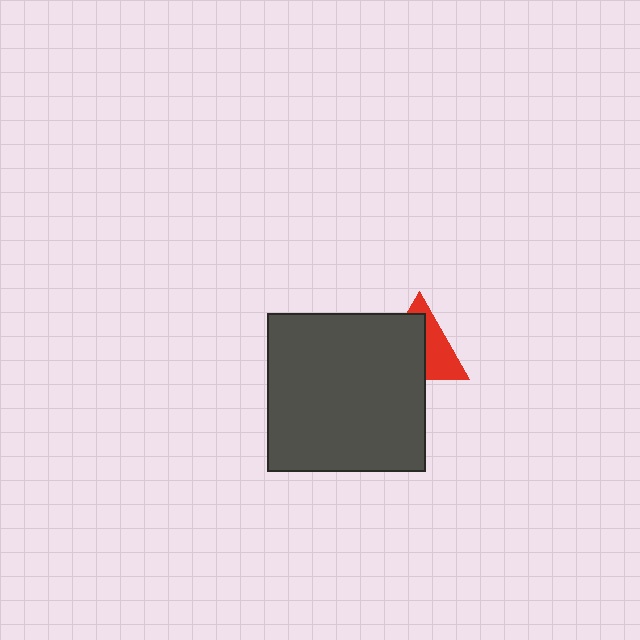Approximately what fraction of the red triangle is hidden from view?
Roughly 56% of the red triangle is hidden behind the dark gray square.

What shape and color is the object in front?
The object in front is a dark gray square.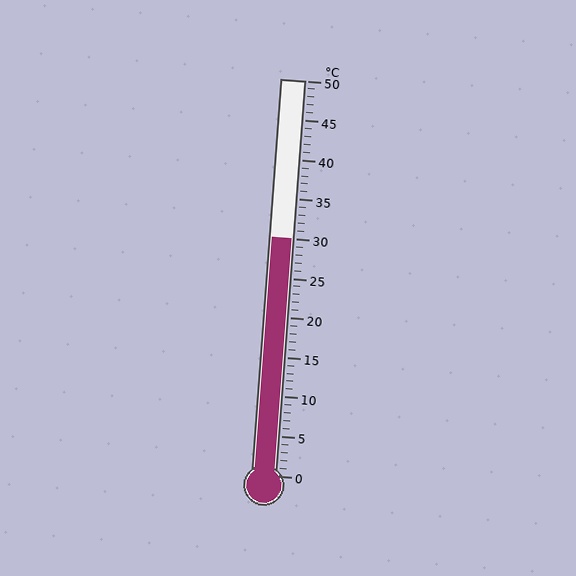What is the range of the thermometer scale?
The thermometer scale ranges from 0°C to 50°C.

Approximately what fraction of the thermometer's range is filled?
The thermometer is filled to approximately 60% of its range.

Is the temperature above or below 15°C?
The temperature is above 15°C.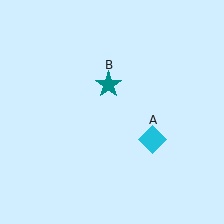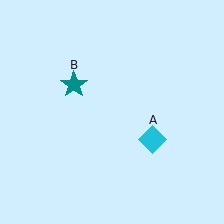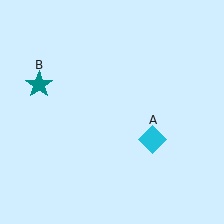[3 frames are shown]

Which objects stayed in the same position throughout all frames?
Cyan diamond (object A) remained stationary.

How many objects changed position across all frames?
1 object changed position: teal star (object B).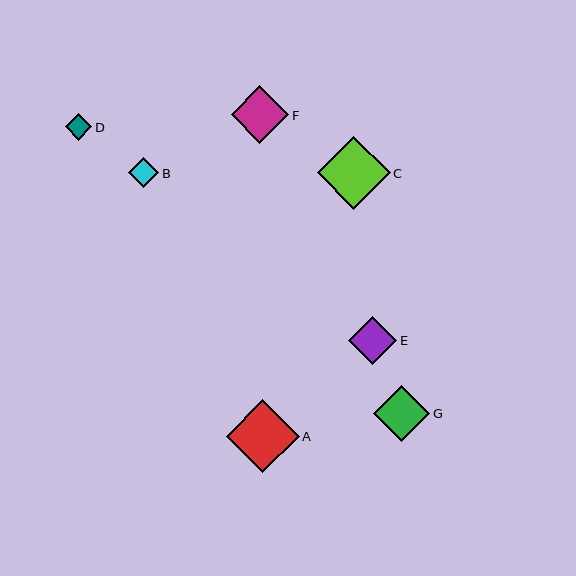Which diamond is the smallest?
Diamond D is the smallest with a size of approximately 26 pixels.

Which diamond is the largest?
Diamond C is the largest with a size of approximately 73 pixels.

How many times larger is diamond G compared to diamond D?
Diamond G is approximately 2.1 times the size of diamond D.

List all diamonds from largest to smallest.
From largest to smallest: C, A, F, G, E, B, D.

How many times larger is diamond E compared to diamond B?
Diamond E is approximately 1.6 times the size of diamond B.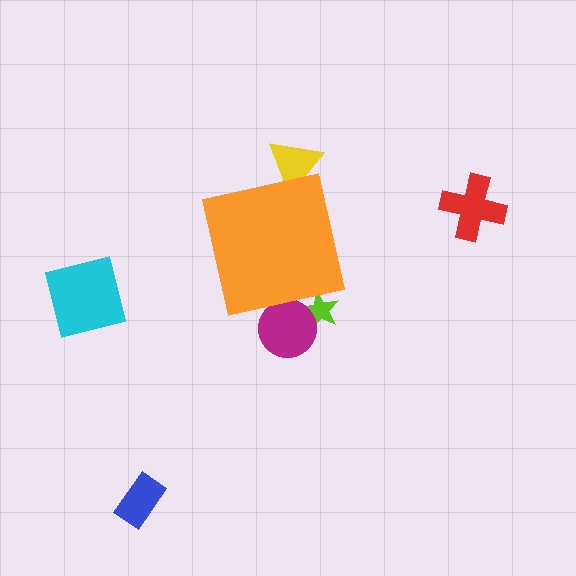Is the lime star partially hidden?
Yes, the lime star is partially hidden behind the orange square.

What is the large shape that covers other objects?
An orange square.